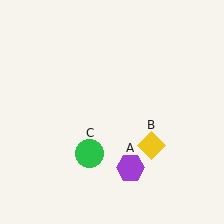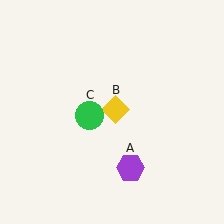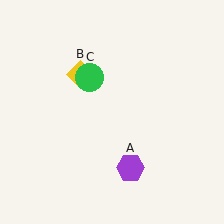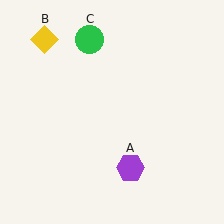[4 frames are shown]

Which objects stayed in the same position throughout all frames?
Purple hexagon (object A) remained stationary.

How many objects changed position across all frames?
2 objects changed position: yellow diamond (object B), green circle (object C).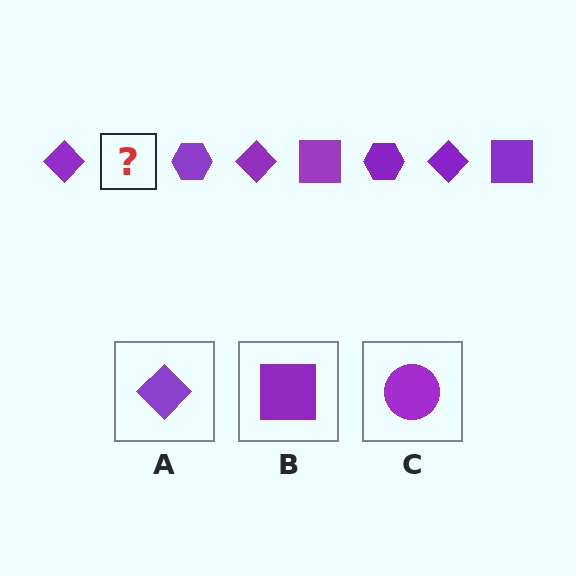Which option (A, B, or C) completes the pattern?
B.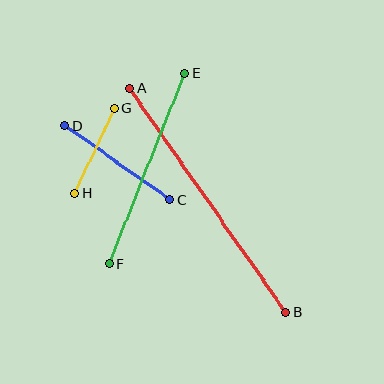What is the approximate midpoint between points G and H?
The midpoint is at approximately (95, 151) pixels.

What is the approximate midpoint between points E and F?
The midpoint is at approximately (147, 168) pixels.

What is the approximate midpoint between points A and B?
The midpoint is at approximately (208, 200) pixels.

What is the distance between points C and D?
The distance is approximately 128 pixels.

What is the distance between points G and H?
The distance is approximately 94 pixels.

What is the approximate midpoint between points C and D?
The midpoint is at approximately (117, 162) pixels.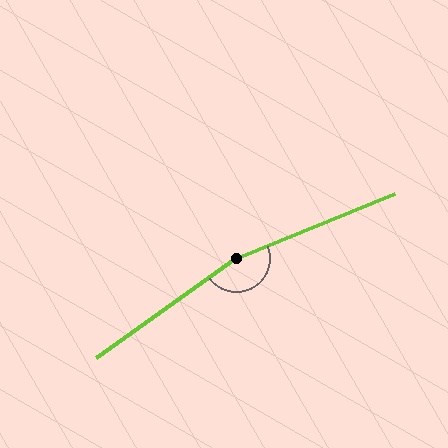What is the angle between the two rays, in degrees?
Approximately 167 degrees.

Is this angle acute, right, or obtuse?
It is obtuse.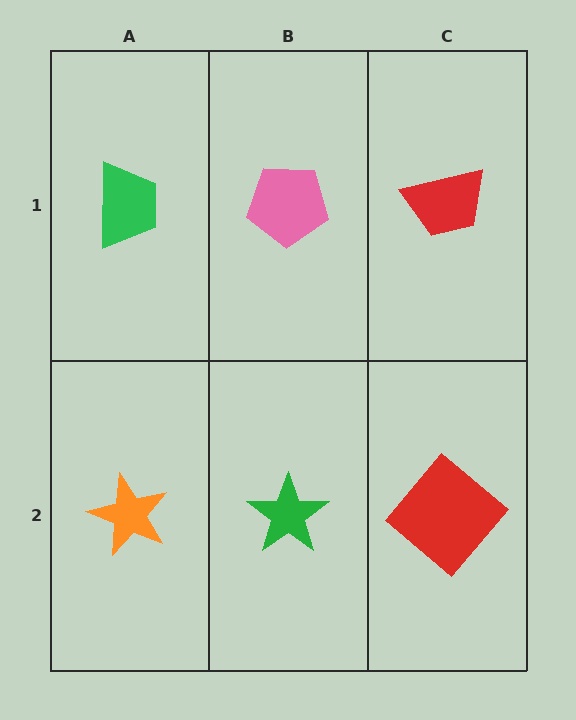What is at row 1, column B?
A pink pentagon.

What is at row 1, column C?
A red trapezoid.